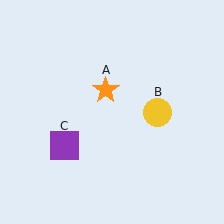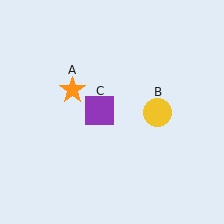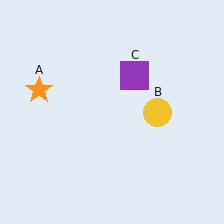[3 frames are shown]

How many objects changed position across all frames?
2 objects changed position: orange star (object A), purple square (object C).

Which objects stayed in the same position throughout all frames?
Yellow circle (object B) remained stationary.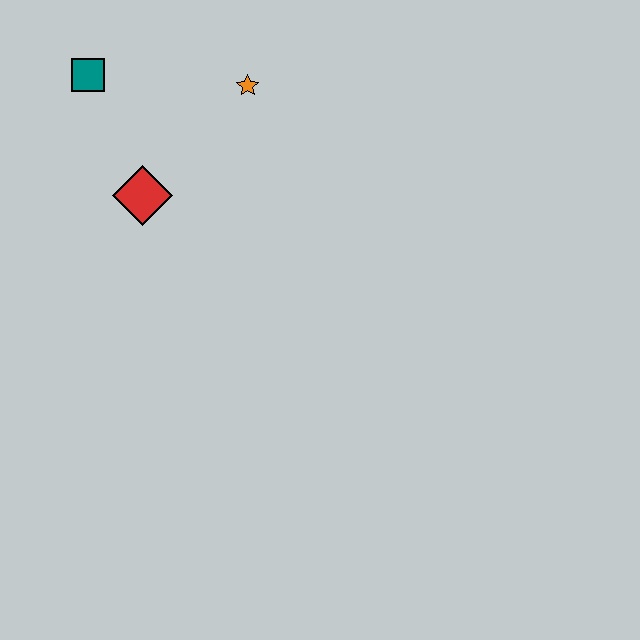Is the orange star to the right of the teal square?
Yes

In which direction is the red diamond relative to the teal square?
The red diamond is below the teal square.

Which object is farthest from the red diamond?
The orange star is farthest from the red diamond.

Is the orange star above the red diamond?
Yes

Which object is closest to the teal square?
The red diamond is closest to the teal square.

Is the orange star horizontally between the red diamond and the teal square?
No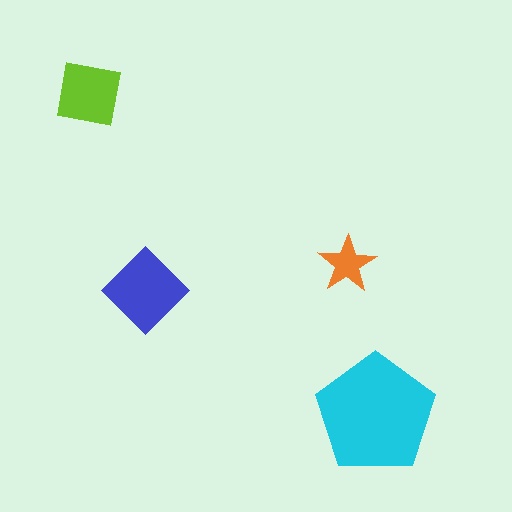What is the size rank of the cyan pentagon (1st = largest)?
1st.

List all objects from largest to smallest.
The cyan pentagon, the blue diamond, the lime square, the orange star.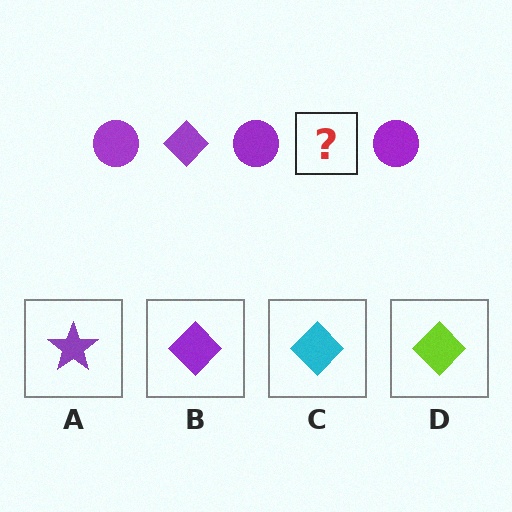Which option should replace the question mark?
Option B.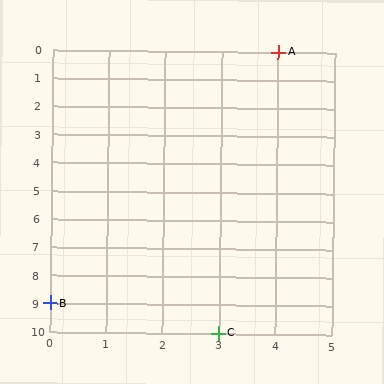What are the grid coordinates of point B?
Point B is at grid coordinates (0, 9).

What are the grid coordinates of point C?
Point C is at grid coordinates (3, 10).